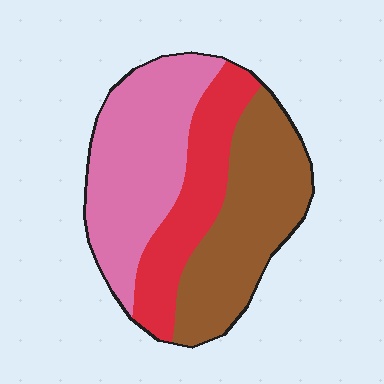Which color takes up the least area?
Red, at roughly 25%.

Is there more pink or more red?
Pink.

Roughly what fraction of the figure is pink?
Pink takes up between a quarter and a half of the figure.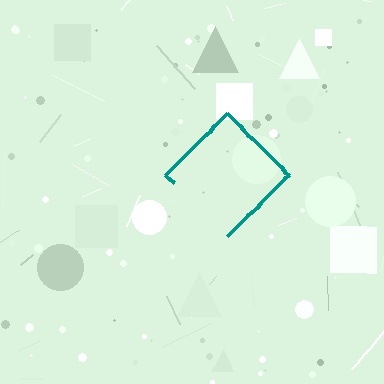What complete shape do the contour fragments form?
The contour fragments form a diamond.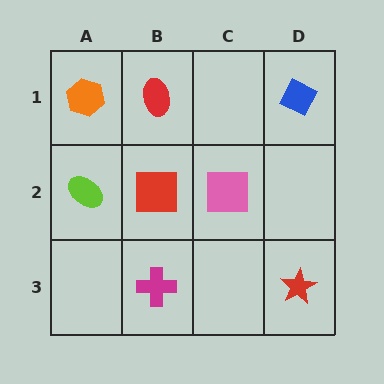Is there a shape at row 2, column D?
No, that cell is empty.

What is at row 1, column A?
An orange hexagon.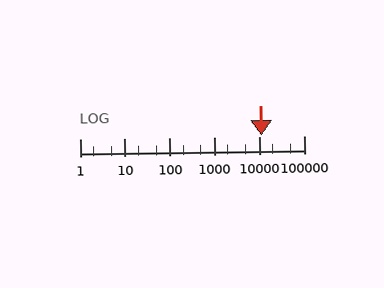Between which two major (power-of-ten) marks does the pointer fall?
The pointer is between 10000 and 100000.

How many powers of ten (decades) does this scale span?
The scale spans 5 decades, from 1 to 100000.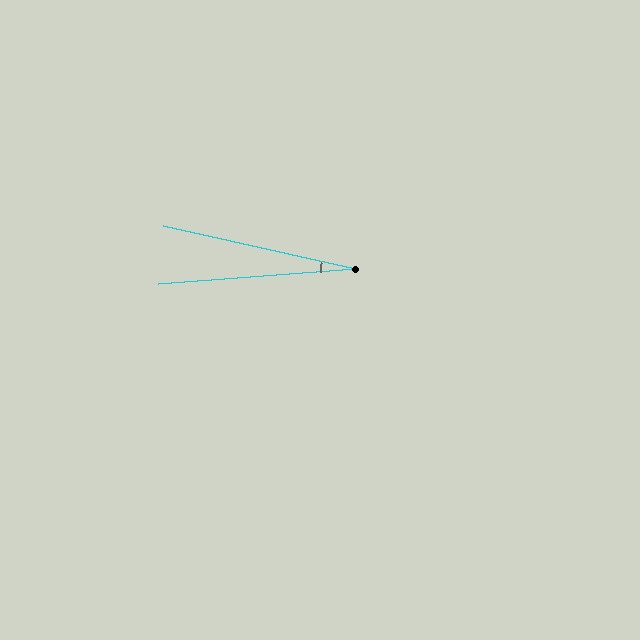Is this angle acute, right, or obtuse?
It is acute.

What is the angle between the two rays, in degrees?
Approximately 17 degrees.